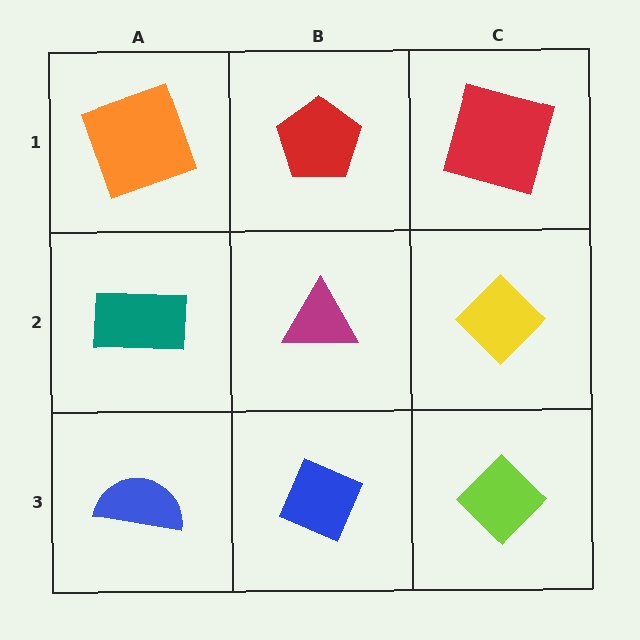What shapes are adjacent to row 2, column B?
A red pentagon (row 1, column B), a blue diamond (row 3, column B), a teal rectangle (row 2, column A), a yellow diamond (row 2, column C).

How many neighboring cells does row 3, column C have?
2.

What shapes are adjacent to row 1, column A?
A teal rectangle (row 2, column A), a red pentagon (row 1, column B).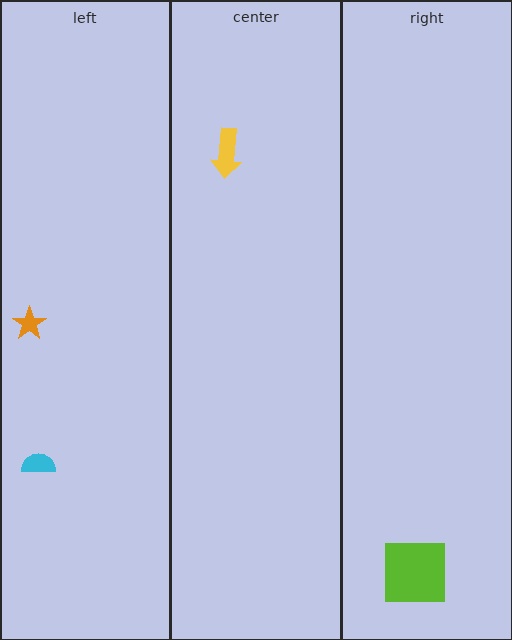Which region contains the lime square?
The right region.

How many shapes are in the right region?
1.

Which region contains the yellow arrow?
The center region.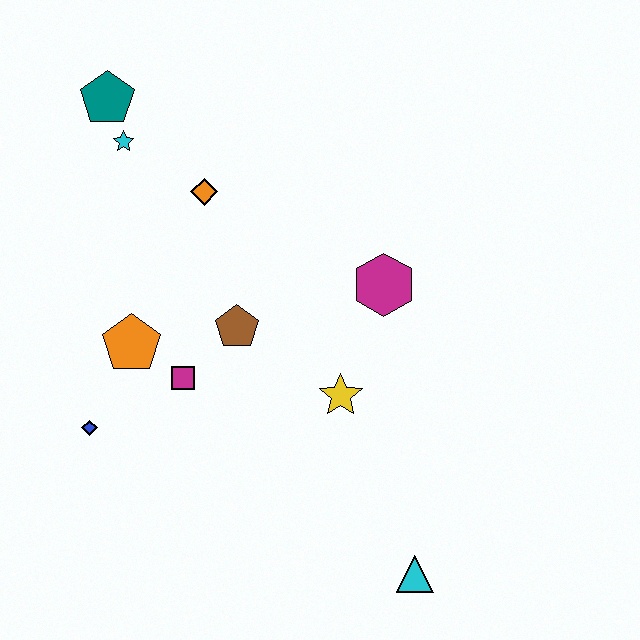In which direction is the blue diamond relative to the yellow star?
The blue diamond is to the left of the yellow star.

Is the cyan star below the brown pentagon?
No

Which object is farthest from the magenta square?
The cyan triangle is farthest from the magenta square.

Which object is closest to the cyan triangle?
The yellow star is closest to the cyan triangle.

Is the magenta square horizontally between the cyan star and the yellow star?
Yes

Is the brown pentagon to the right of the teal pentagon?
Yes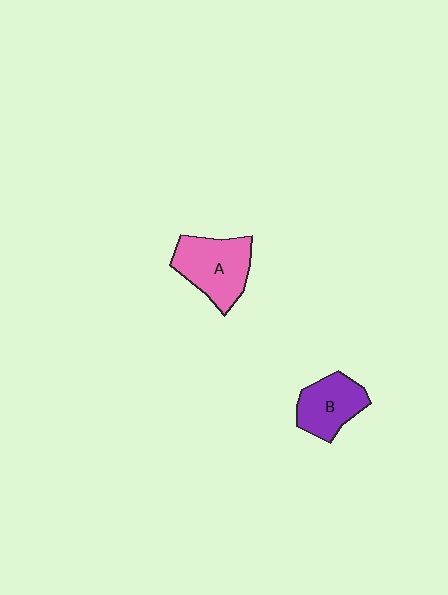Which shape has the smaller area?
Shape B (purple).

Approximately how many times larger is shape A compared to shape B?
Approximately 1.3 times.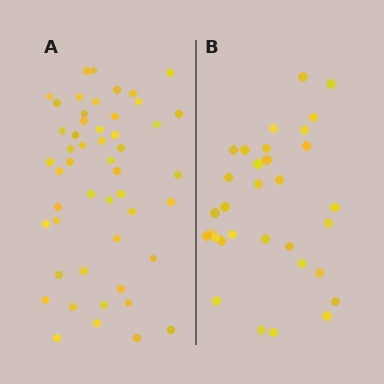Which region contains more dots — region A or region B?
Region A (the left region) has more dots.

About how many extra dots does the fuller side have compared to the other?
Region A has approximately 20 more dots than region B.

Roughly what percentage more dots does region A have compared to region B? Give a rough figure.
About 55% more.